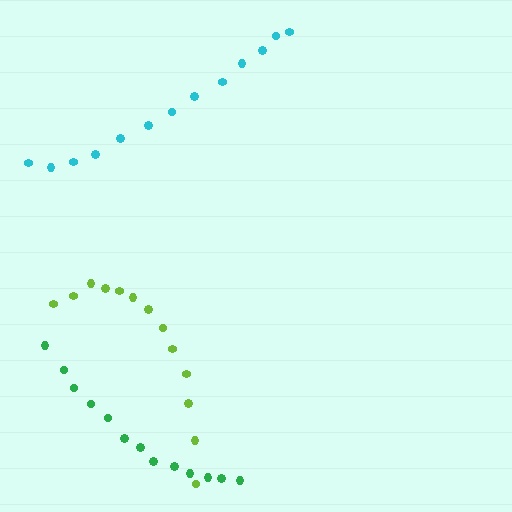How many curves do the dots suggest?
There are 3 distinct paths.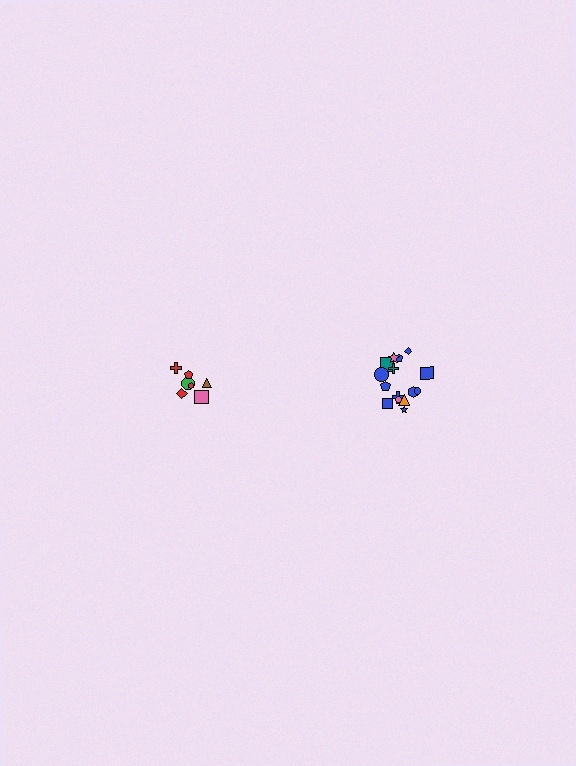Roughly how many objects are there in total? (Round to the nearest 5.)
Roughly 20 objects in total.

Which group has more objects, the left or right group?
The right group.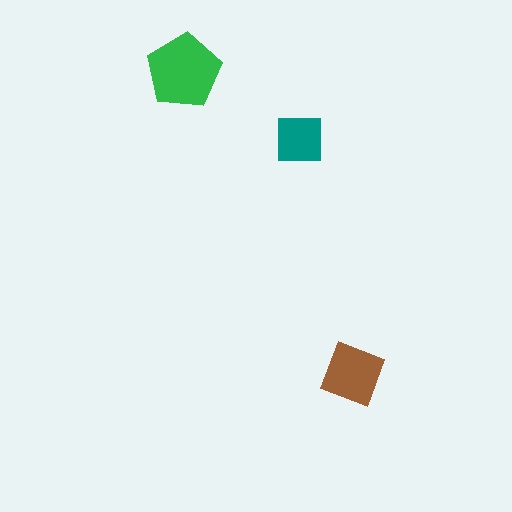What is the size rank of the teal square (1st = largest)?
3rd.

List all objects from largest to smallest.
The green pentagon, the brown diamond, the teal square.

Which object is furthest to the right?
The brown diamond is rightmost.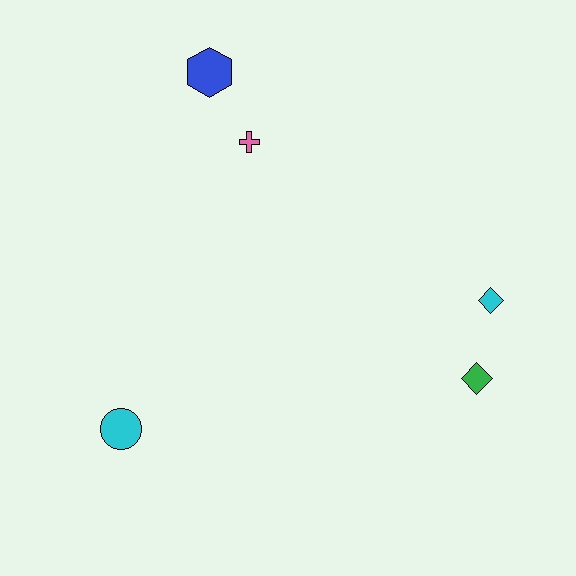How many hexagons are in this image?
There is 1 hexagon.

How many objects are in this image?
There are 5 objects.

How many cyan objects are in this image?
There are 2 cyan objects.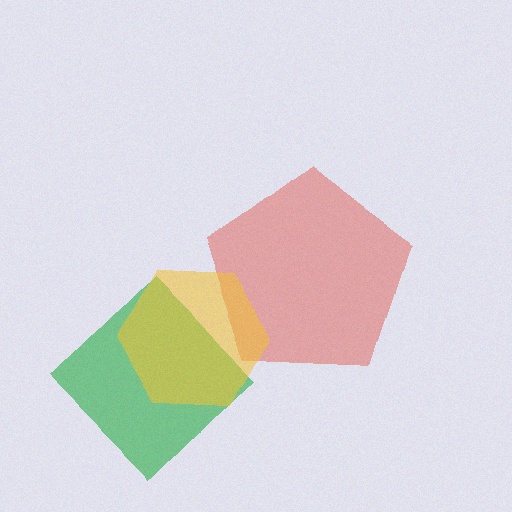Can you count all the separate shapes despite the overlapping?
Yes, there are 3 separate shapes.